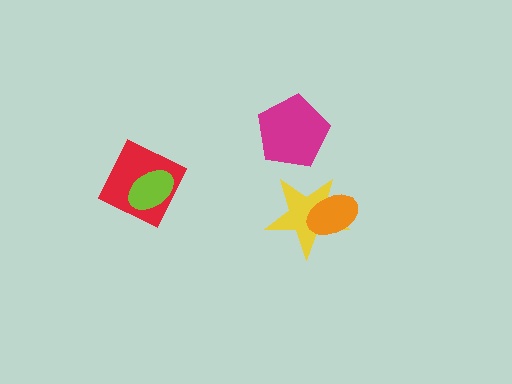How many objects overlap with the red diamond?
1 object overlaps with the red diamond.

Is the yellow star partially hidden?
Yes, it is partially covered by another shape.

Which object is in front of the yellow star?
The orange ellipse is in front of the yellow star.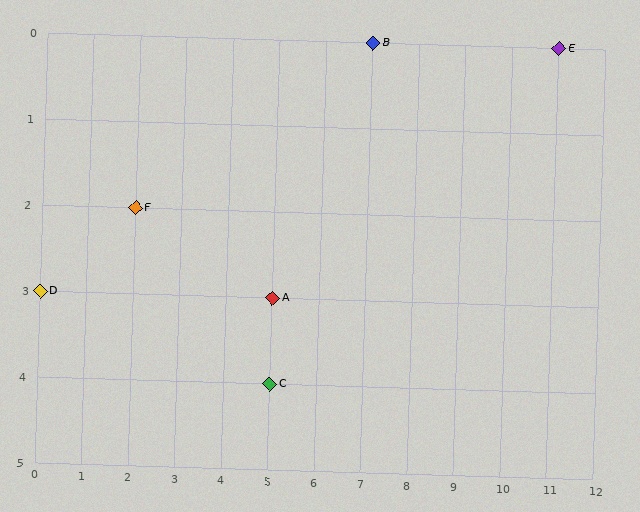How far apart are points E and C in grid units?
Points E and C are 6 columns and 4 rows apart (about 7.2 grid units diagonally).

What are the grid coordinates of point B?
Point B is at grid coordinates (7, 0).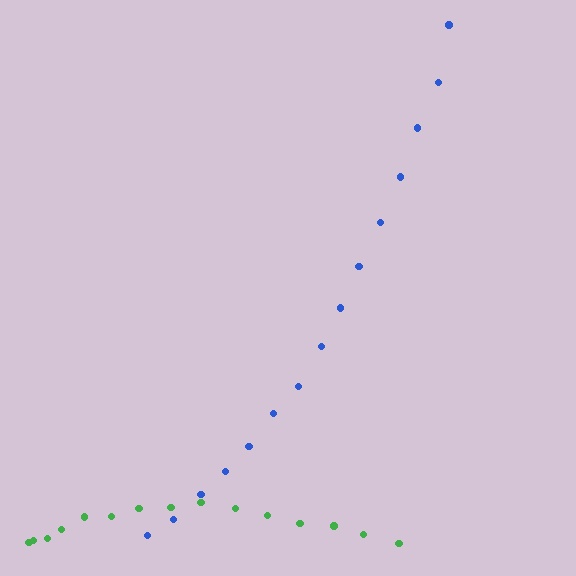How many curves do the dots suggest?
There are 2 distinct paths.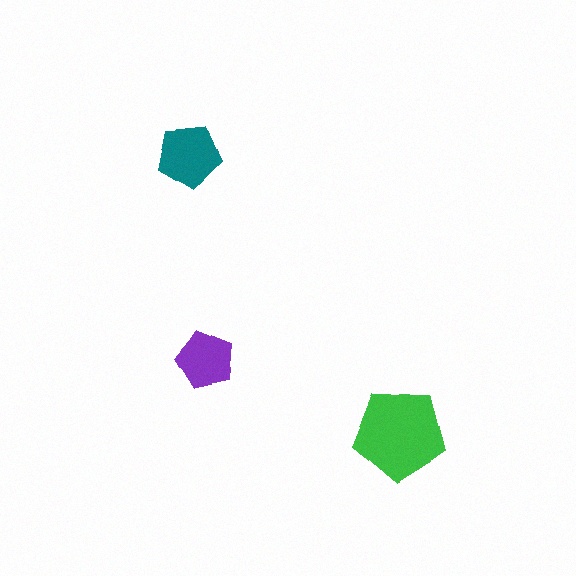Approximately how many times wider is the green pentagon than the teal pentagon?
About 1.5 times wider.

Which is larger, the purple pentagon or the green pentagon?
The green one.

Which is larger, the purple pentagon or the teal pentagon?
The teal one.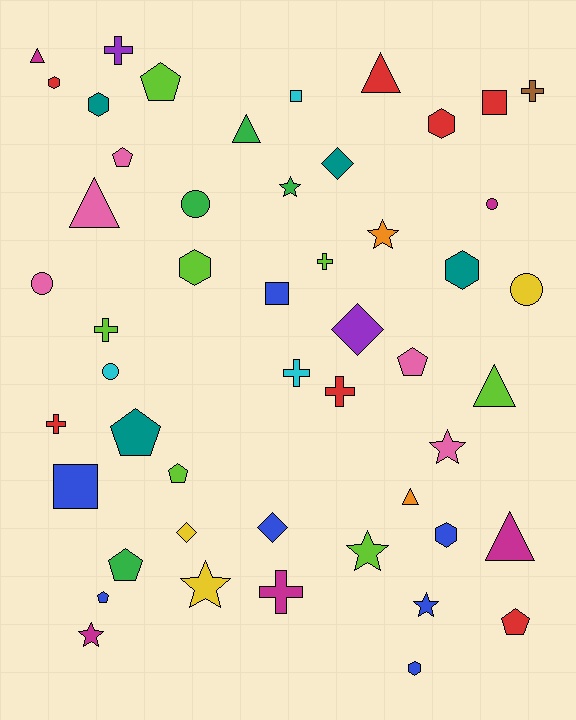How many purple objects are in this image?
There are 2 purple objects.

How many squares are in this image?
There are 4 squares.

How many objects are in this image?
There are 50 objects.